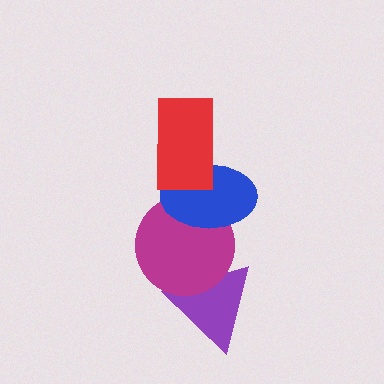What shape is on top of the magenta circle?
The blue ellipse is on top of the magenta circle.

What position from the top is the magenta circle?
The magenta circle is 3rd from the top.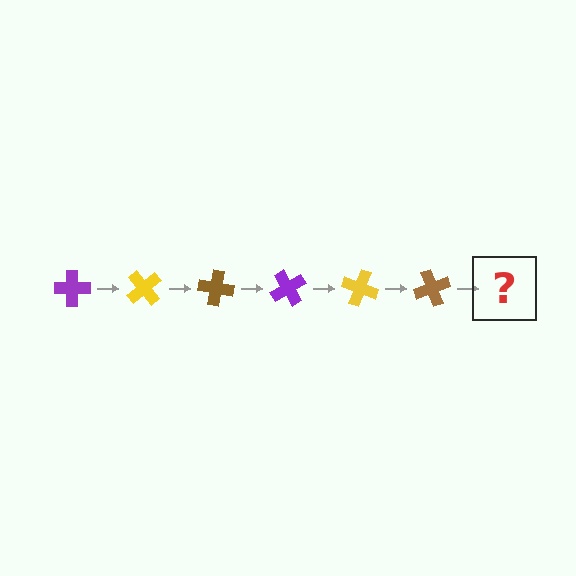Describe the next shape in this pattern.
It should be a purple cross, rotated 300 degrees from the start.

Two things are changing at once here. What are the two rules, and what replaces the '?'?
The two rules are that it rotates 50 degrees each step and the color cycles through purple, yellow, and brown. The '?' should be a purple cross, rotated 300 degrees from the start.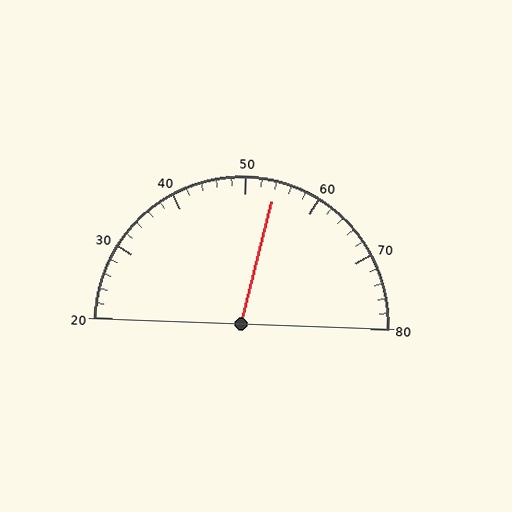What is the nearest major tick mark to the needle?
The nearest major tick mark is 50.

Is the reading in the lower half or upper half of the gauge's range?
The reading is in the upper half of the range (20 to 80).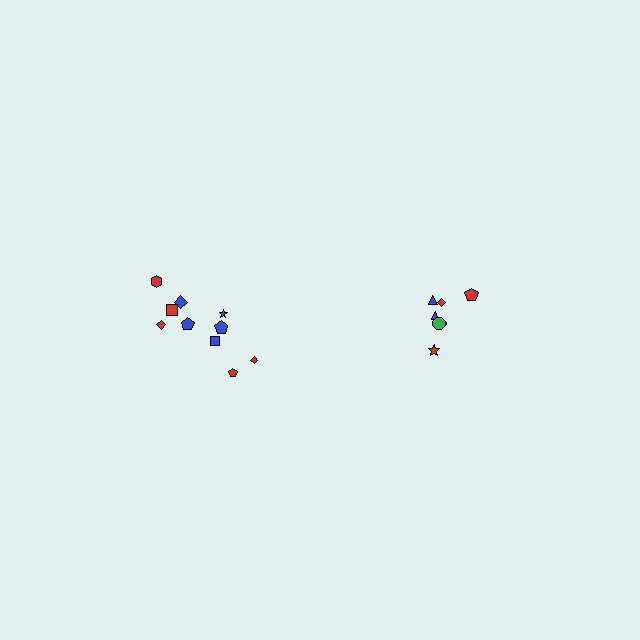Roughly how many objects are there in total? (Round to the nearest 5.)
Roughly 15 objects in total.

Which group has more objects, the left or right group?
The left group.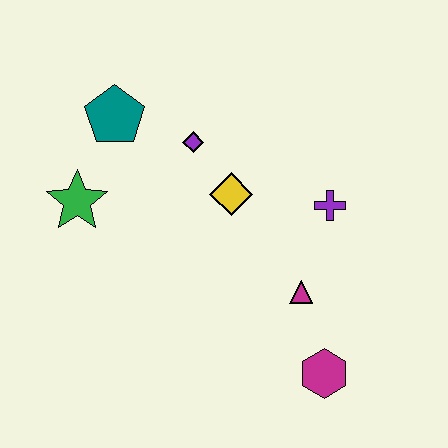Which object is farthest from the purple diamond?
The magenta hexagon is farthest from the purple diamond.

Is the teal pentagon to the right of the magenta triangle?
No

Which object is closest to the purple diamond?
The yellow diamond is closest to the purple diamond.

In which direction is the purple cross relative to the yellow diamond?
The purple cross is to the right of the yellow diamond.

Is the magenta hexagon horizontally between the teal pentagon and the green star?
No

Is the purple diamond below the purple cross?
No